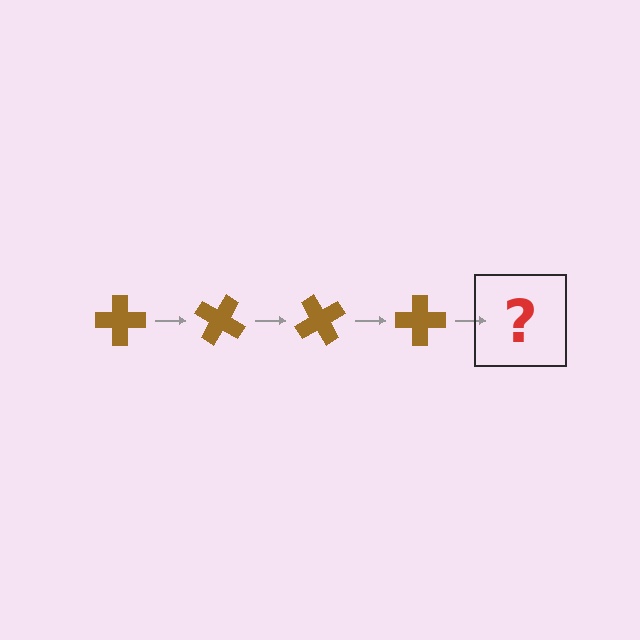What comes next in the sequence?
The next element should be a brown cross rotated 120 degrees.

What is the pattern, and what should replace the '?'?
The pattern is that the cross rotates 30 degrees each step. The '?' should be a brown cross rotated 120 degrees.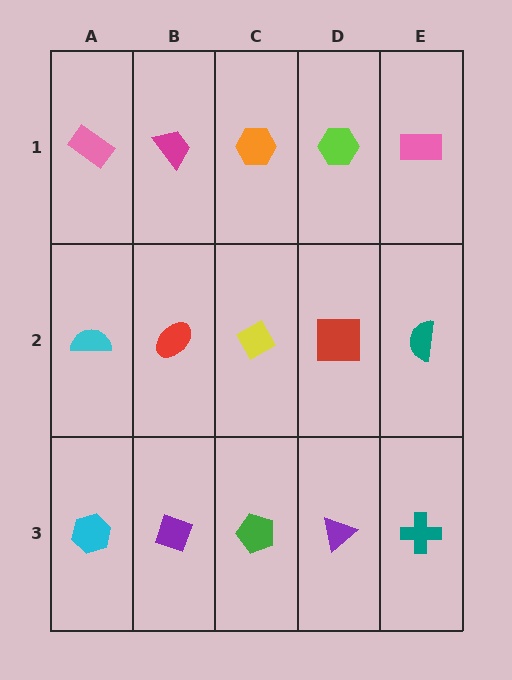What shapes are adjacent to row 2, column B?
A magenta trapezoid (row 1, column B), a purple diamond (row 3, column B), a cyan semicircle (row 2, column A), a yellow diamond (row 2, column C).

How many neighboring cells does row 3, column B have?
3.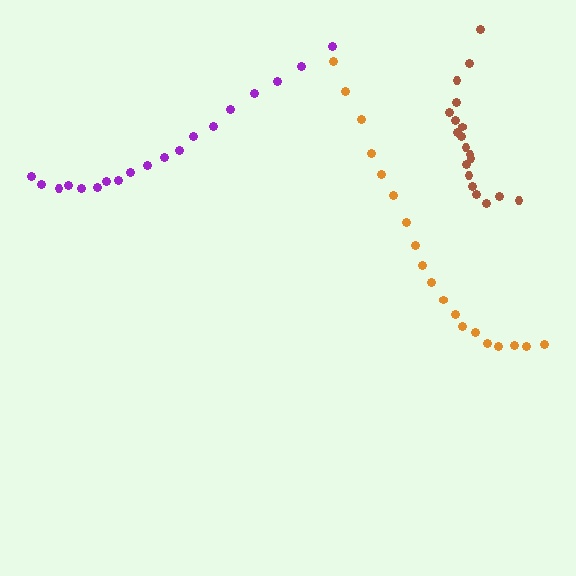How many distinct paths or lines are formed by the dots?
There are 3 distinct paths.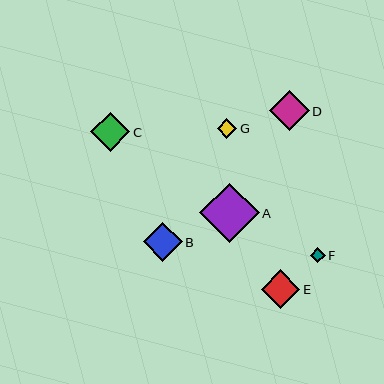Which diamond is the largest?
Diamond A is the largest with a size of approximately 59 pixels.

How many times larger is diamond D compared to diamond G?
Diamond D is approximately 2.0 times the size of diamond G.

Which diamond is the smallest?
Diamond F is the smallest with a size of approximately 15 pixels.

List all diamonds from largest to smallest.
From largest to smallest: A, D, C, B, E, G, F.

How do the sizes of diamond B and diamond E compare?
Diamond B and diamond E are approximately the same size.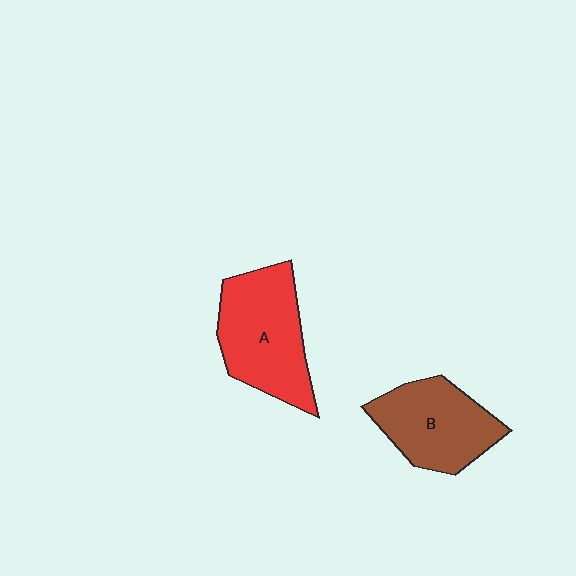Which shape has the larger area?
Shape A (red).